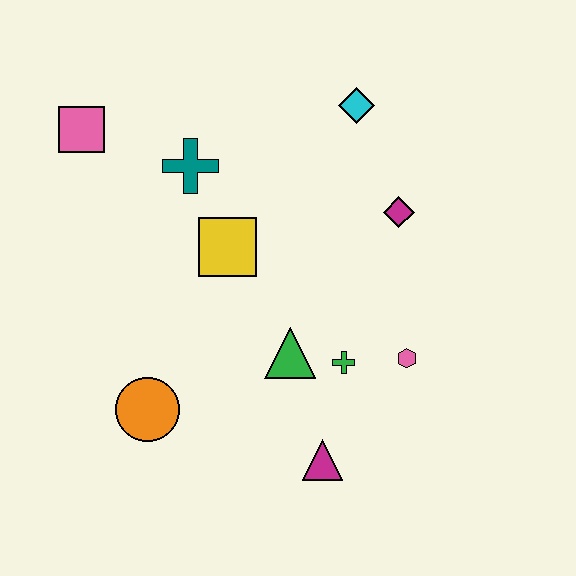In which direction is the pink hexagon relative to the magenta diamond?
The pink hexagon is below the magenta diamond.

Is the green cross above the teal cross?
No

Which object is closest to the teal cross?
The yellow square is closest to the teal cross.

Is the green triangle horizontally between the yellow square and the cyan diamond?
Yes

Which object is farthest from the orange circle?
The cyan diamond is farthest from the orange circle.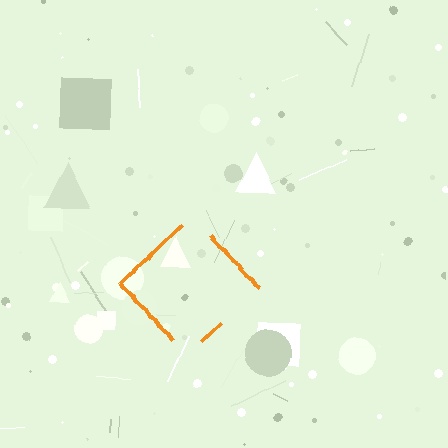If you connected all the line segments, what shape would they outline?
They would outline a diamond.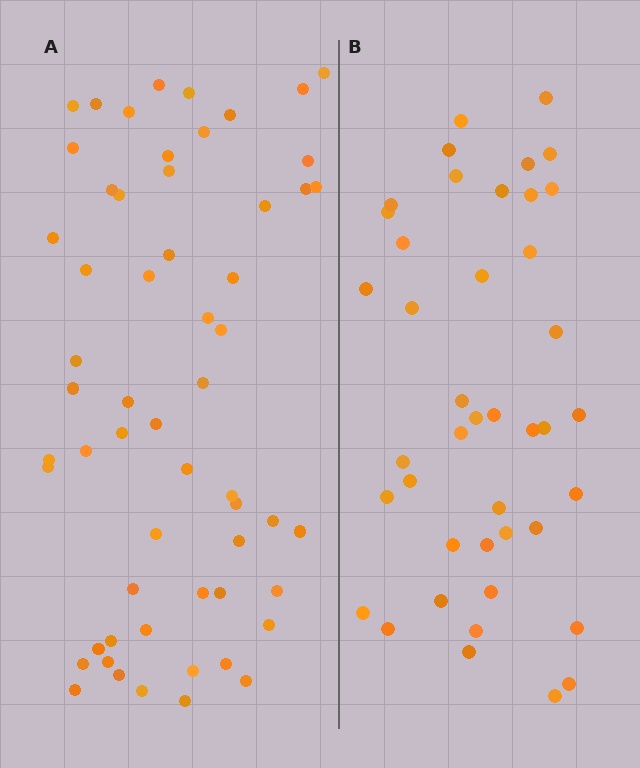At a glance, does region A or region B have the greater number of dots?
Region A (the left region) has more dots.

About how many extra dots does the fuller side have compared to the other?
Region A has approximately 15 more dots than region B.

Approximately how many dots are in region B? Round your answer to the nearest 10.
About 40 dots. (The exact count is 42, which rounds to 40.)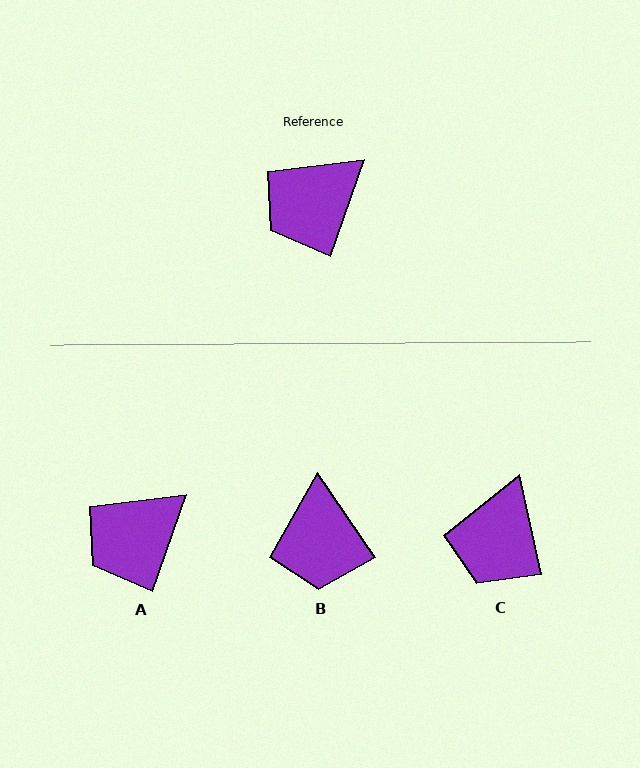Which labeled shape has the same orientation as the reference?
A.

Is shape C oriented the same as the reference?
No, it is off by about 31 degrees.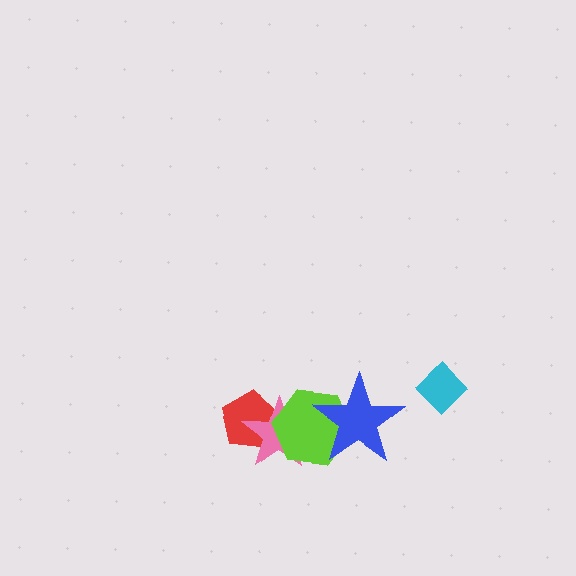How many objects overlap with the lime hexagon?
3 objects overlap with the lime hexagon.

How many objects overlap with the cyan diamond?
0 objects overlap with the cyan diamond.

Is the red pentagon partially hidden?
Yes, it is partially covered by another shape.